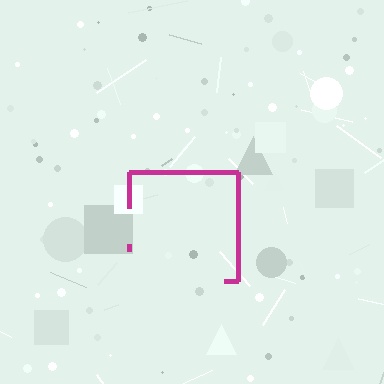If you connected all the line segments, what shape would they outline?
They would outline a square.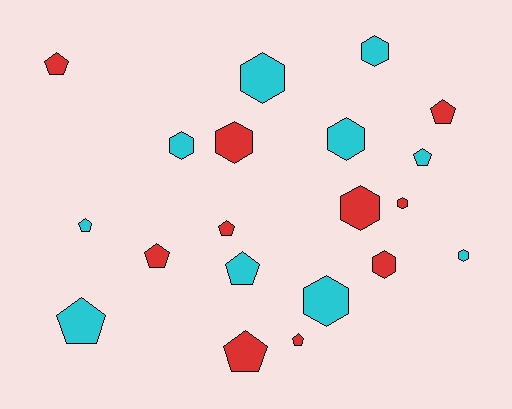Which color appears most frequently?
Red, with 10 objects.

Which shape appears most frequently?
Pentagon, with 10 objects.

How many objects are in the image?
There are 20 objects.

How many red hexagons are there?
There are 4 red hexagons.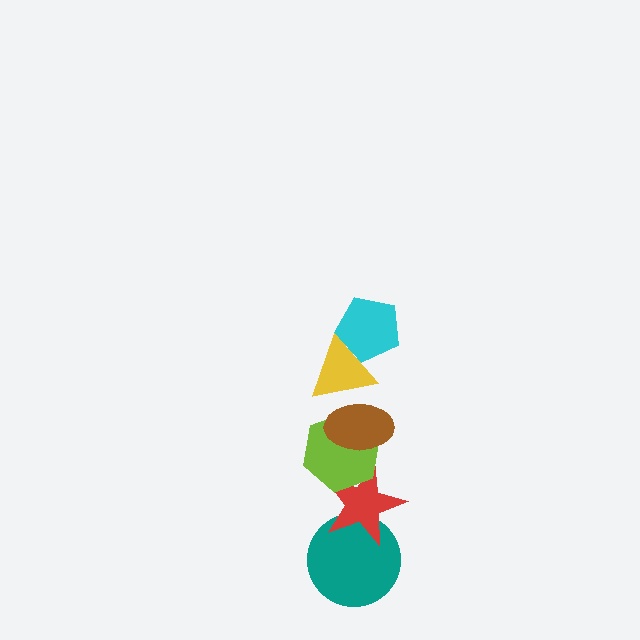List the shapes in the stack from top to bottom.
From top to bottom: the cyan pentagon, the yellow triangle, the brown ellipse, the lime hexagon, the red star, the teal circle.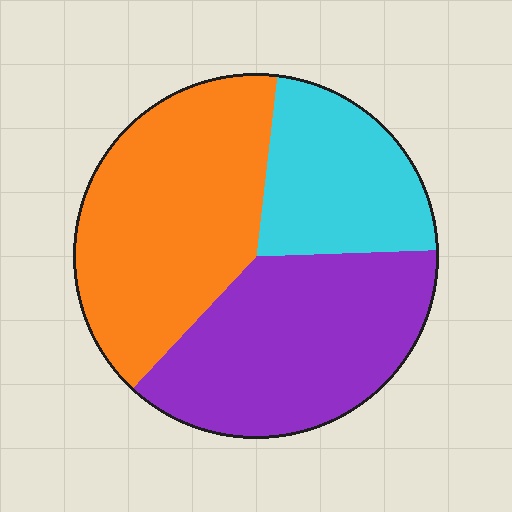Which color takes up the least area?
Cyan, at roughly 25%.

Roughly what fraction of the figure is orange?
Orange takes up between a quarter and a half of the figure.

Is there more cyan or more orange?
Orange.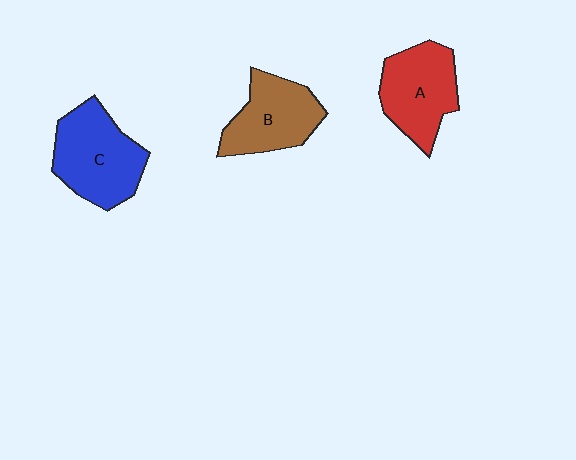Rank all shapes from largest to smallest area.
From largest to smallest: C (blue), A (red), B (brown).